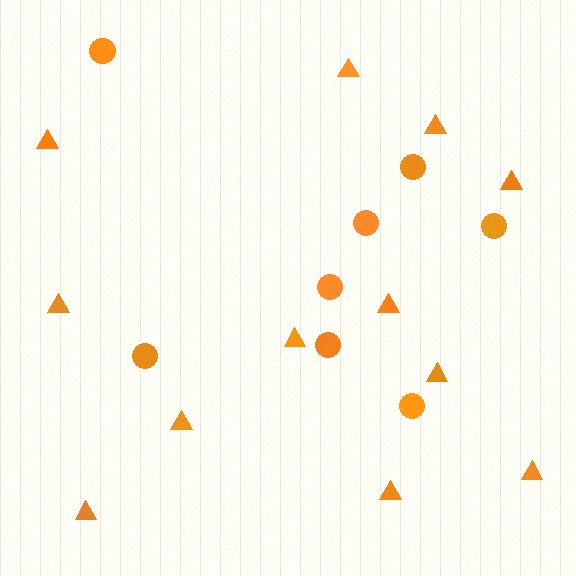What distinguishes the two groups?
There are 2 groups: one group of triangles (12) and one group of circles (8).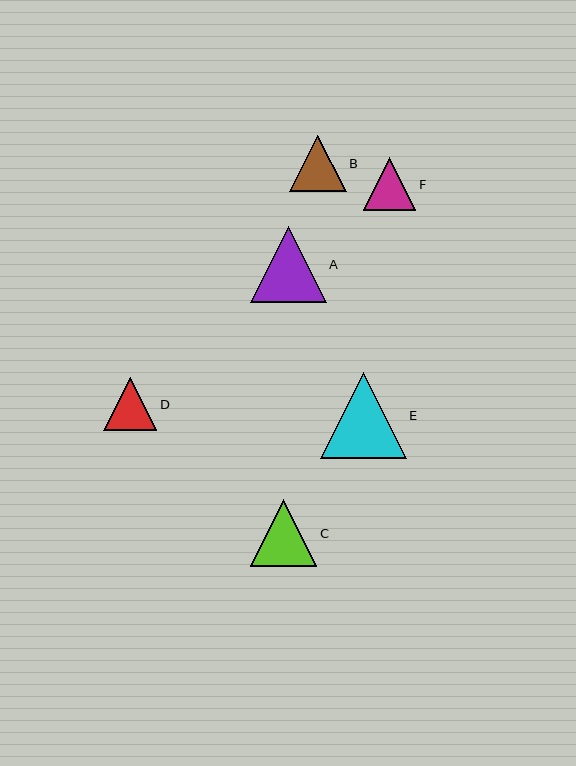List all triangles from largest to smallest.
From largest to smallest: E, A, C, B, D, F.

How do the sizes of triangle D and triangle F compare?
Triangle D and triangle F are approximately the same size.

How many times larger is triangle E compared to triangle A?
Triangle E is approximately 1.1 times the size of triangle A.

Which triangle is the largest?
Triangle E is the largest with a size of approximately 86 pixels.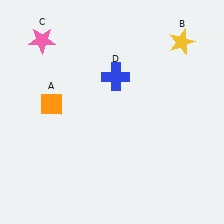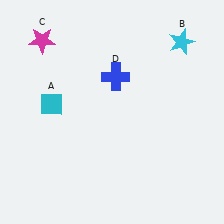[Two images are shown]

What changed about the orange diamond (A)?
In Image 1, A is orange. In Image 2, it changed to cyan.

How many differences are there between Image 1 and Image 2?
There are 3 differences between the two images.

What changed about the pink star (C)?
In Image 1, C is pink. In Image 2, it changed to magenta.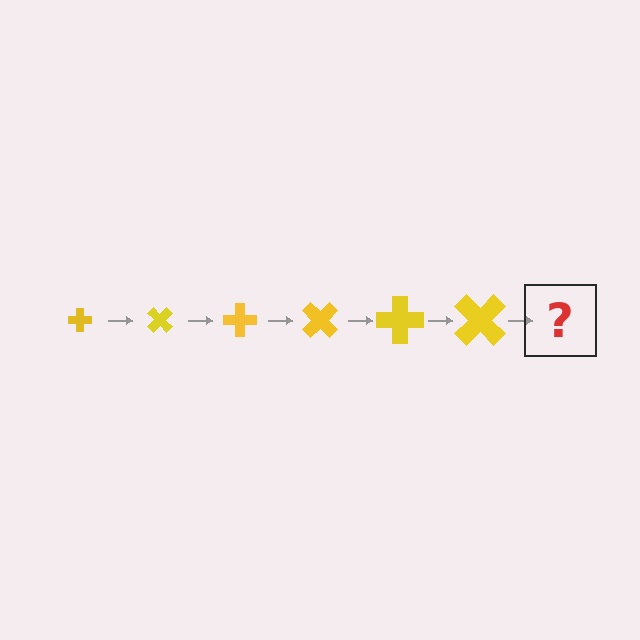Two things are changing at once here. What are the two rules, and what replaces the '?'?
The two rules are that the cross grows larger each step and it rotates 45 degrees each step. The '?' should be a cross, larger than the previous one and rotated 270 degrees from the start.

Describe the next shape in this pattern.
It should be a cross, larger than the previous one and rotated 270 degrees from the start.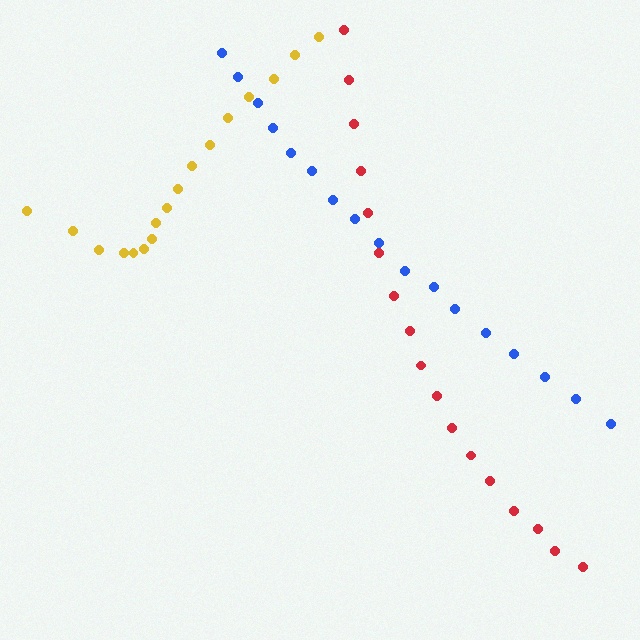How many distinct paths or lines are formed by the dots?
There are 3 distinct paths.